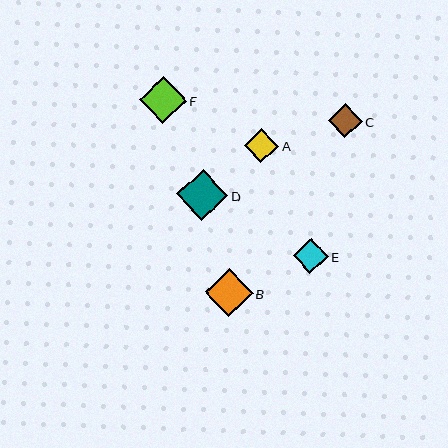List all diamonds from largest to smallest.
From largest to smallest: D, B, F, E, A, C.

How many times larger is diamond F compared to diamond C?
Diamond F is approximately 1.4 times the size of diamond C.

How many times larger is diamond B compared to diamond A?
Diamond B is approximately 1.4 times the size of diamond A.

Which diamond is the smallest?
Diamond C is the smallest with a size of approximately 34 pixels.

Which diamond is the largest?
Diamond D is the largest with a size of approximately 51 pixels.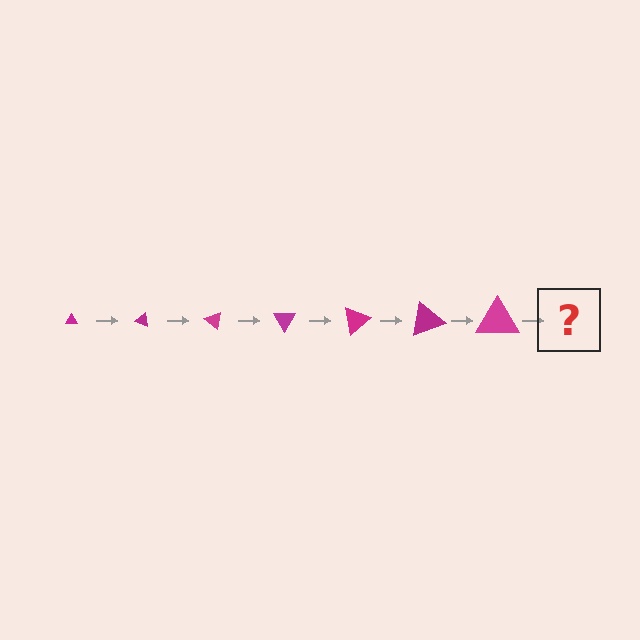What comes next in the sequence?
The next element should be a triangle, larger than the previous one and rotated 140 degrees from the start.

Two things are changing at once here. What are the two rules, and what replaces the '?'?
The two rules are that the triangle grows larger each step and it rotates 20 degrees each step. The '?' should be a triangle, larger than the previous one and rotated 140 degrees from the start.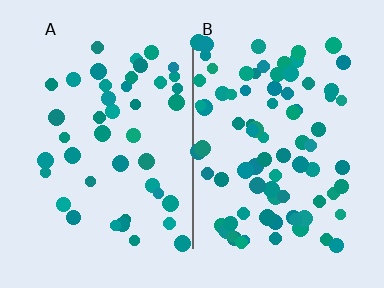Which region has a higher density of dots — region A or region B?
B (the right).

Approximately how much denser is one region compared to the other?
Approximately 1.9× — region B over region A.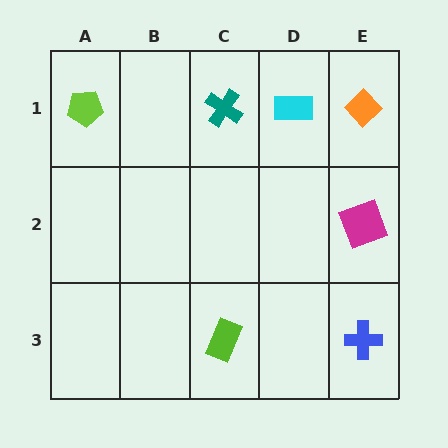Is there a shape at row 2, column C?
No, that cell is empty.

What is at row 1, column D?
A cyan rectangle.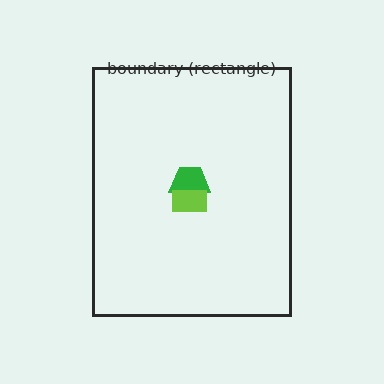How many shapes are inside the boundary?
3 inside, 0 outside.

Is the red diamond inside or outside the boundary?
Inside.